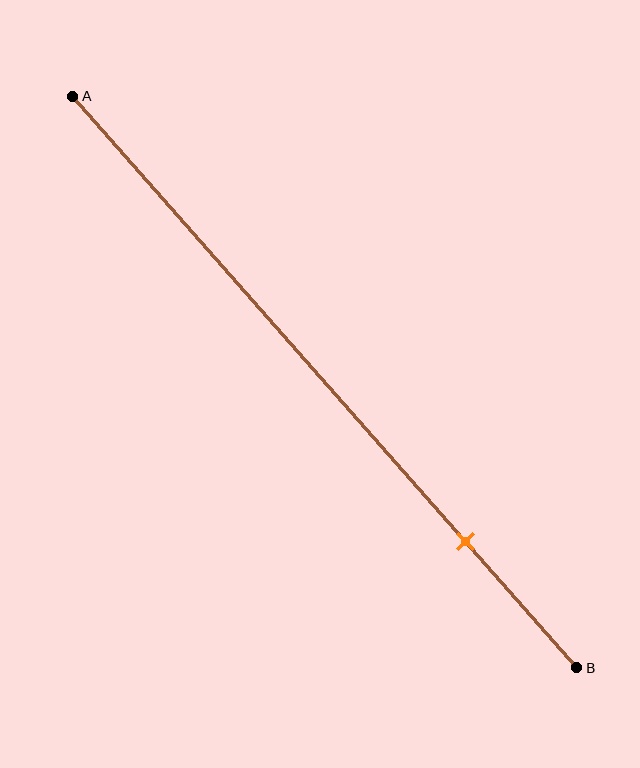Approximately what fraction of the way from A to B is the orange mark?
The orange mark is approximately 80% of the way from A to B.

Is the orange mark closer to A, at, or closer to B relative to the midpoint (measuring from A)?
The orange mark is closer to point B than the midpoint of segment AB.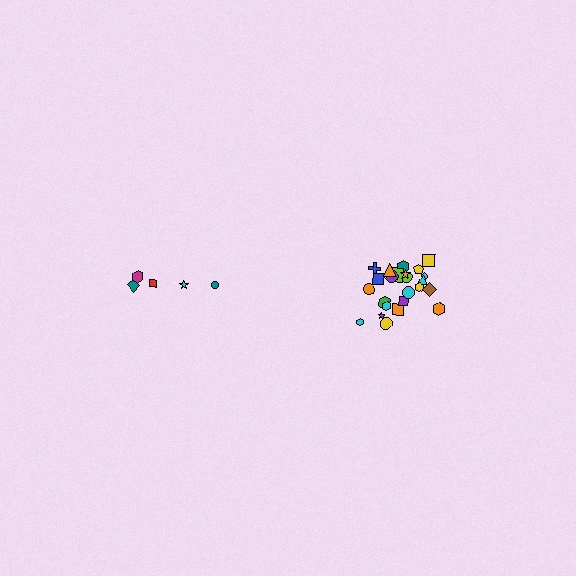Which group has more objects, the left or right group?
The right group.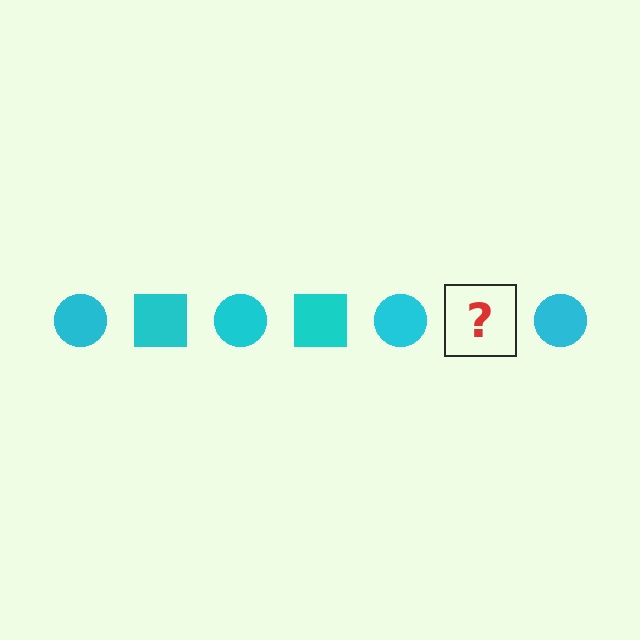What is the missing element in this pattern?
The missing element is a cyan square.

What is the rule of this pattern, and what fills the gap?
The rule is that the pattern cycles through circle, square shapes in cyan. The gap should be filled with a cyan square.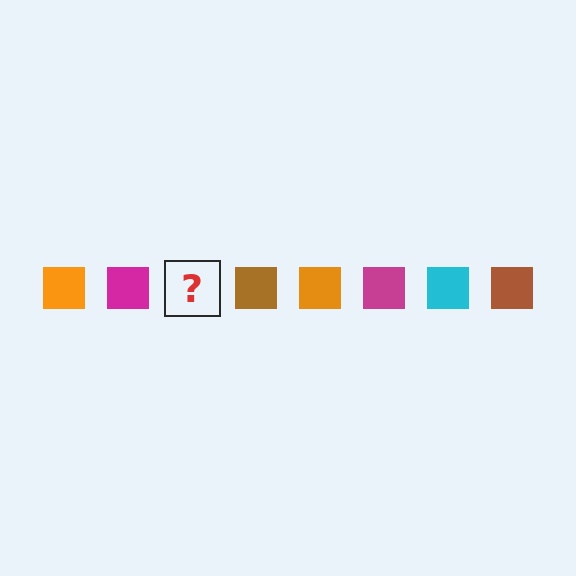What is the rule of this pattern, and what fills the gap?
The rule is that the pattern cycles through orange, magenta, cyan, brown squares. The gap should be filled with a cyan square.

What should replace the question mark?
The question mark should be replaced with a cyan square.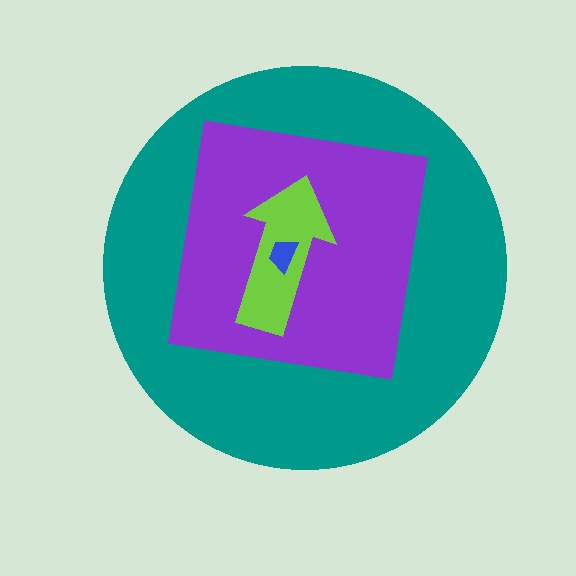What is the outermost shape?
The teal circle.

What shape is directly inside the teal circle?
The purple square.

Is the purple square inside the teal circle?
Yes.